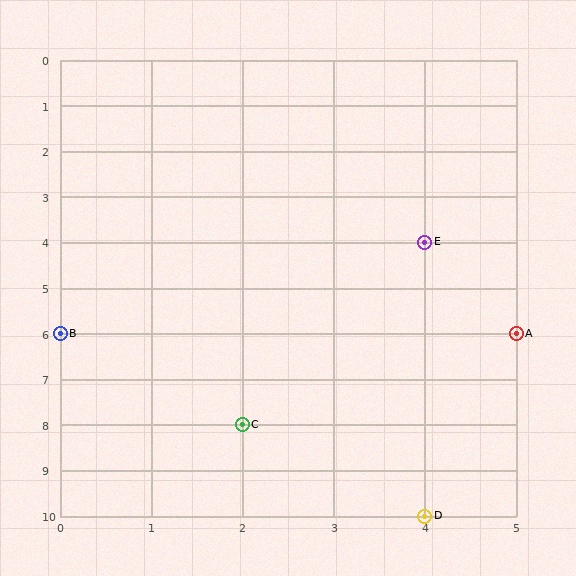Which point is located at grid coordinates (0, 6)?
Point B is at (0, 6).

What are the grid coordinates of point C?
Point C is at grid coordinates (2, 8).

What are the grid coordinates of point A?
Point A is at grid coordinates (5, 6).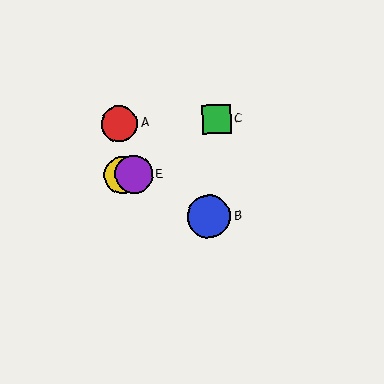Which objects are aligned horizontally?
Objects D, E are aligned horizontally.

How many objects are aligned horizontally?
2 objects (D, E) are aligned horizontally.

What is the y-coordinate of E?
Object E is at y≈175.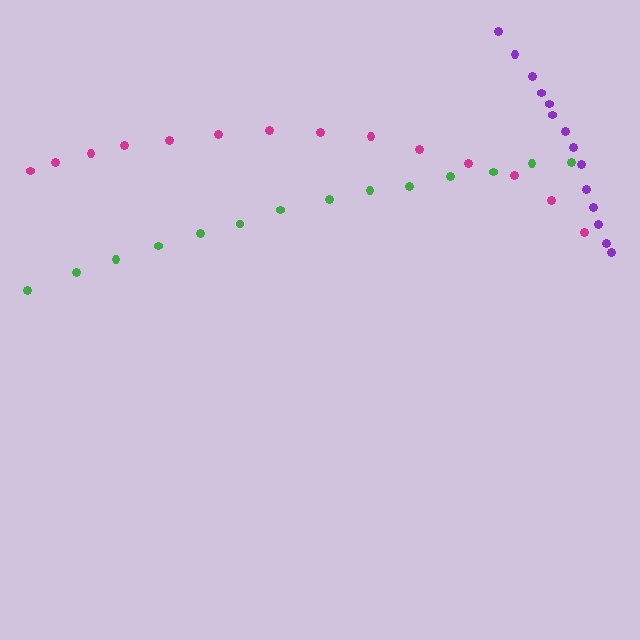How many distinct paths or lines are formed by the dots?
There are 3 distinct paths.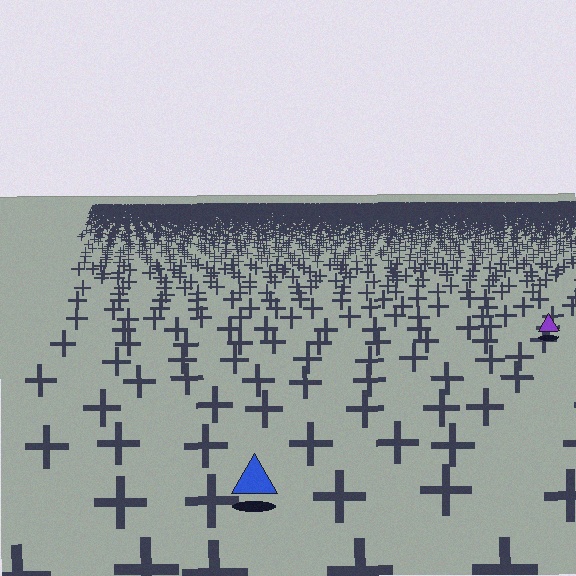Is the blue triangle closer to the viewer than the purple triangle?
Yes. The blue triangle is closer — you can tell from the texture gradient: the ground texture is coarser near it.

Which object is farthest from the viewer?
The purple triangle is farthest from the viewer. It appears smaller and the ground texture around it is denser.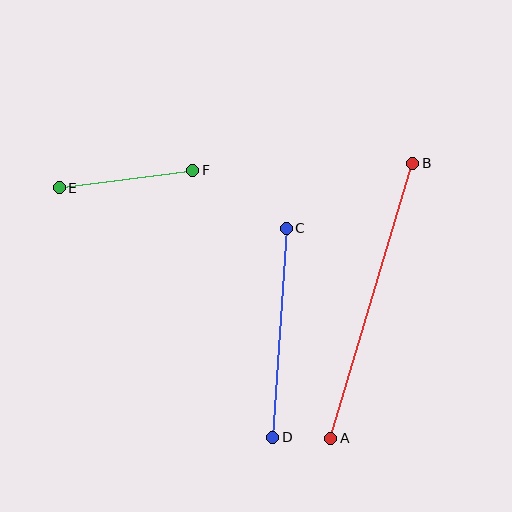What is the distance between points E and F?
The distance is approximately 135 pixels.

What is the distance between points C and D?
The distance is approximately 209 pixels.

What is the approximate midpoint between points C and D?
The midpoint is at approximately (279, 333) pixels.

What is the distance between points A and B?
The distance is approximately 287 pixels.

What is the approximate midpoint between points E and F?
The midpoint is at approximately (126, 179) pixels.